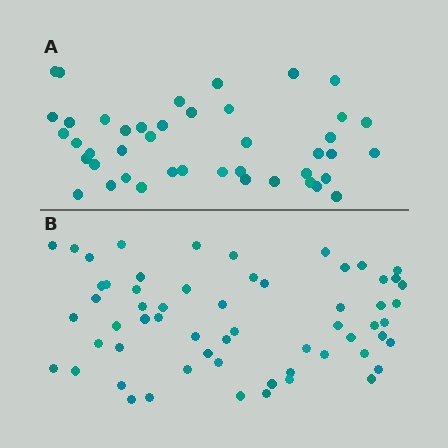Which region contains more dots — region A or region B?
Region B (the bottom region) has more dots.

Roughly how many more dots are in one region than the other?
Region B has approximately 15 more dots than region A.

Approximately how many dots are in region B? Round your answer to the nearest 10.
About 60 dots.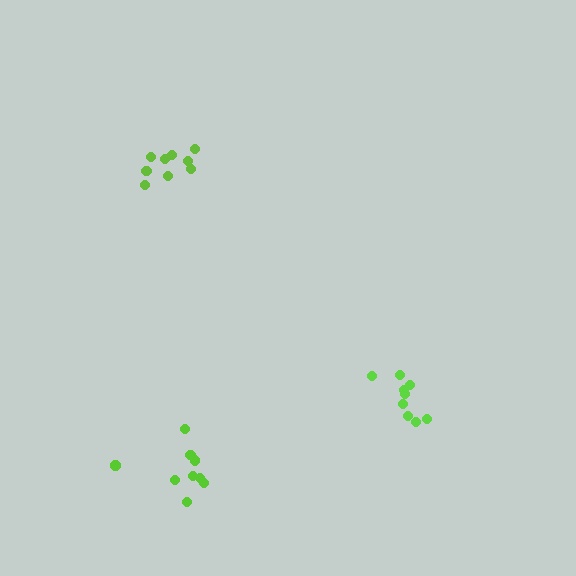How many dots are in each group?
Group 1: 9 dots, Group 2: 9 dots, Group 3: 9 dots (27 total).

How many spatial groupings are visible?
There are 3 spatial groupings.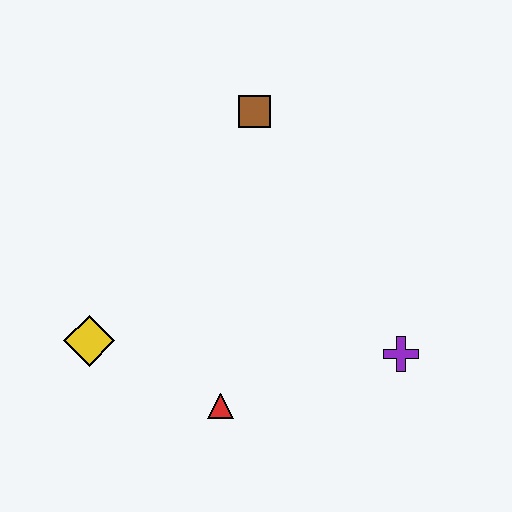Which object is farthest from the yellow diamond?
The purple cross is farthest from the yellow diamond.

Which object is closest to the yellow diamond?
The red triangle is closest to the yellow diamond.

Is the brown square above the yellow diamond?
Yes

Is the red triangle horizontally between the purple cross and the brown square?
No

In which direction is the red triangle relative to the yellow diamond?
The red triangle is to the right of the yellow diamond.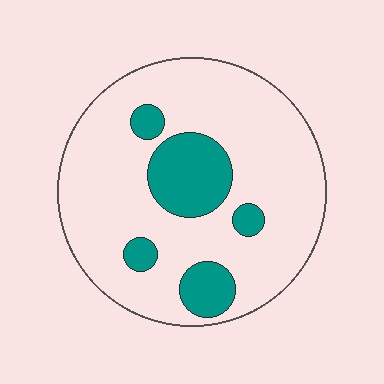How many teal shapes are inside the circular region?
5.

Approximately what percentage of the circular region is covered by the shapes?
Approximately 20%.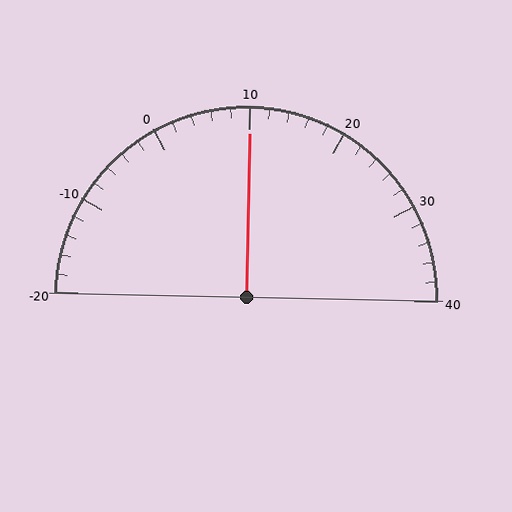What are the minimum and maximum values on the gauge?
The gauge ranges from -20 to 40.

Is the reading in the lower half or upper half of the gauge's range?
The reading is in the upper half of the range (-20 to 40).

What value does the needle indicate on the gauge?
The needle indicates approximately 10.